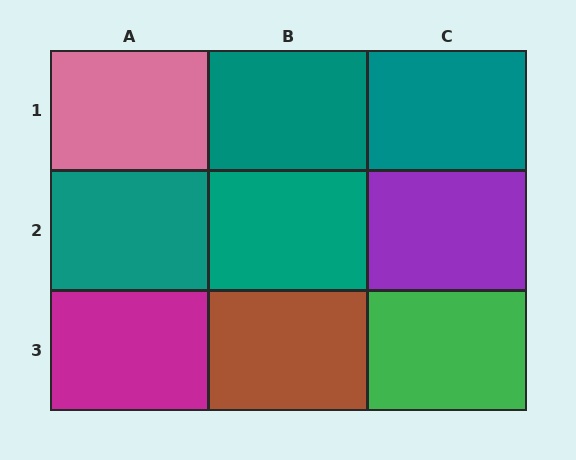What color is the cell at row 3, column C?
Green.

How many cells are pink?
1 cell is pink.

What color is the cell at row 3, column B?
Brown.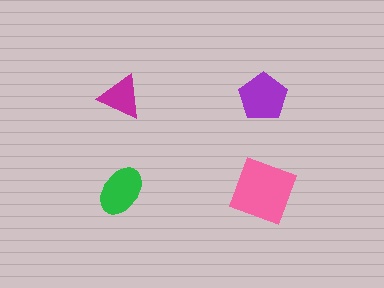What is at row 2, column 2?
A pink square.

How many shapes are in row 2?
2 shapes.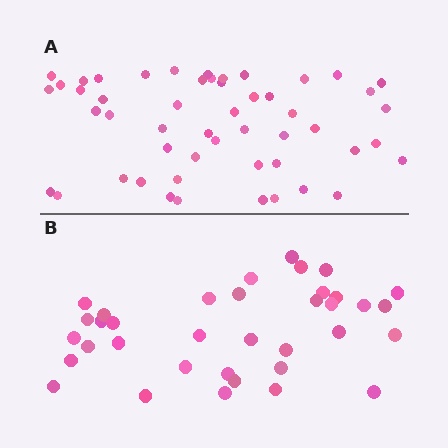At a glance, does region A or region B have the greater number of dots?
Region A (the top region) has more dots.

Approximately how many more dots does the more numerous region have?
Region A has approximately 15 more dots than region B.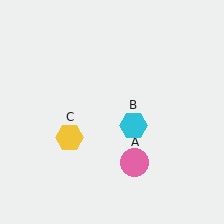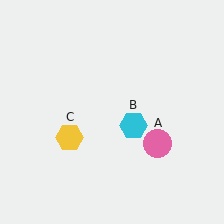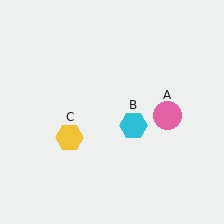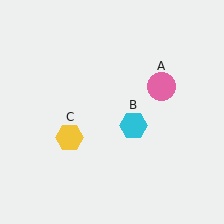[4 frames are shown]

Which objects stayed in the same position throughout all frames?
Cyan hexagon (object B) and yellow hexagon (object C) remained stationary.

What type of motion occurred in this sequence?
The pink circle (object A) rotated counterclockwise around the center of the scene.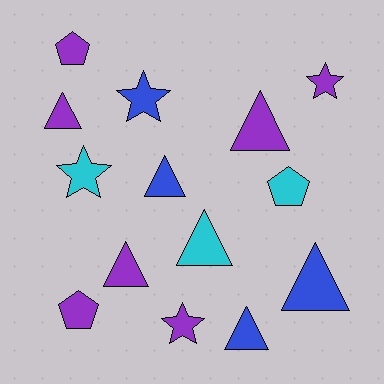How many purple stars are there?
There are 2 purple stars.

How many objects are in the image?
There are 14 objects.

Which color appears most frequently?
Purple, with 7 objects.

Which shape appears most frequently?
Triangle, with 7 objects.